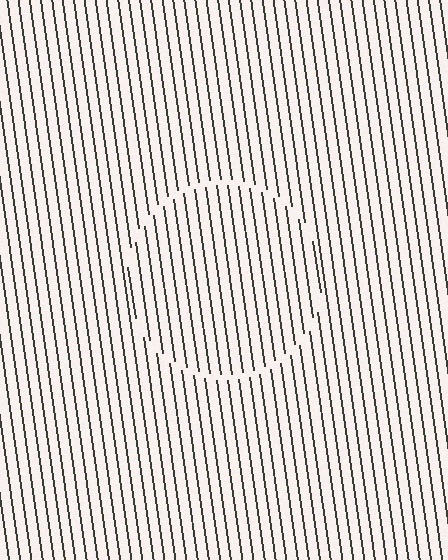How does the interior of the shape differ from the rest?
The interior of the shape contains the same grating, shifted by half a period — the contour is defined by the phase discontinuity where line-ends from the inner and outer gratings abut.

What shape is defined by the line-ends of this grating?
An illusory circle. The interior of the shape contains the same grating, shifted by half a period — the contour is defined by the phase discontinuity where line-ends from the inner and outer gratings abut.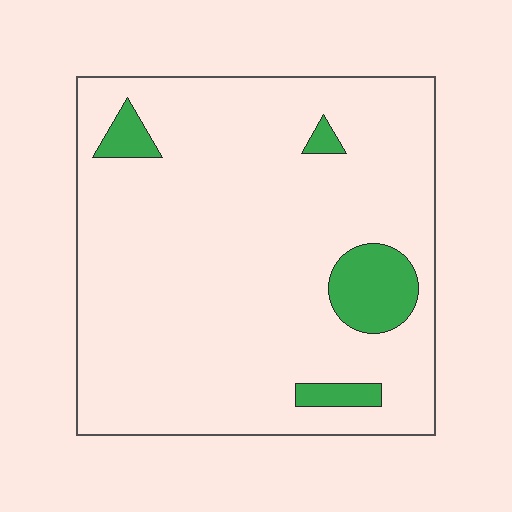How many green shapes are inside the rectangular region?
4.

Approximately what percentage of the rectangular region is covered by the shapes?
Approximately 10%.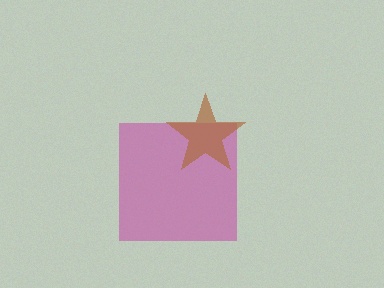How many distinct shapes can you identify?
There are 2 distinct shapes: a magenta square, a brown star.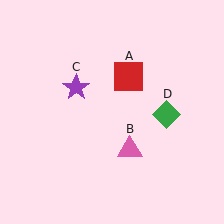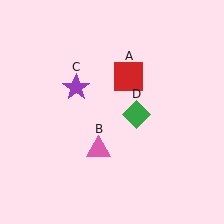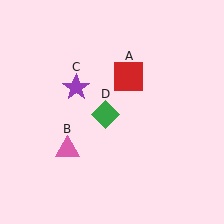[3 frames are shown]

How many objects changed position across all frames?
2 objects changed position: pink triangle (object B), green diamond (object D).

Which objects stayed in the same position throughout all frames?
Red square (object A) and purple star (object C) remained stationary.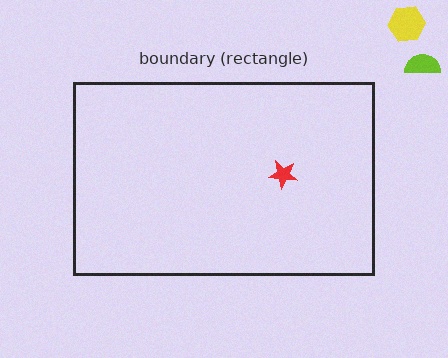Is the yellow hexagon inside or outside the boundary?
Outside.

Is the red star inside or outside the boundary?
Inside.